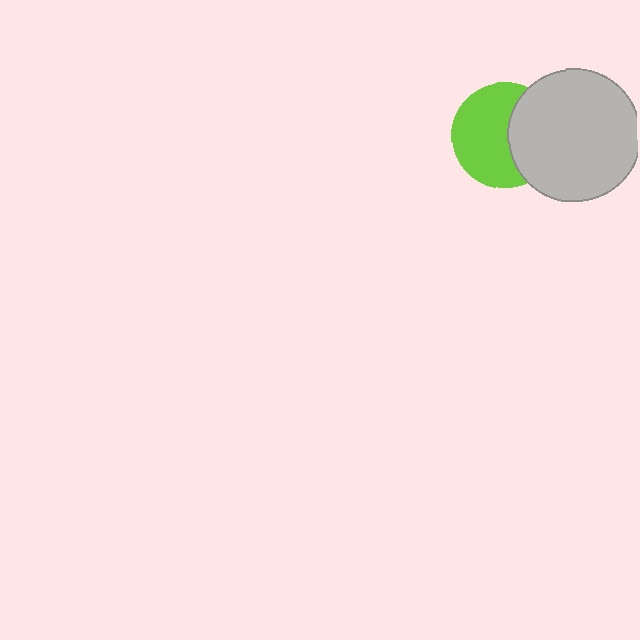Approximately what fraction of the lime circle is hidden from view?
Roughly 39% of the lime circle is hidden behind the light gray circle.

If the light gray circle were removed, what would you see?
You would see the complete lime circle.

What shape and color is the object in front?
The object in front is a light gray circle.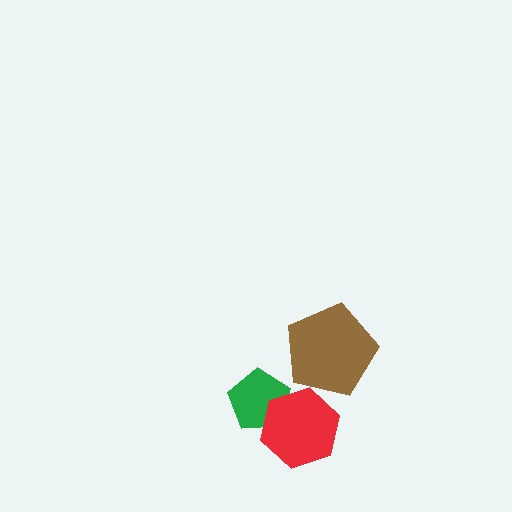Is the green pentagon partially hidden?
Yes, it is partially covered by another shape.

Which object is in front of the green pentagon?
The red hexagon is in front of the green pentagon.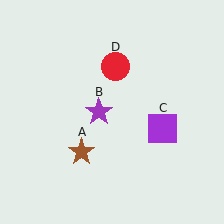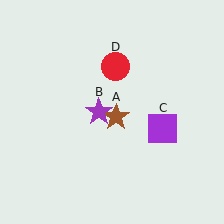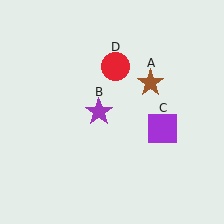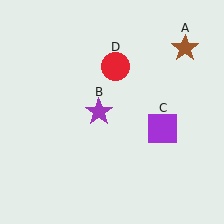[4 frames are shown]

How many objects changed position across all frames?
1 object changed position: brown star (object A).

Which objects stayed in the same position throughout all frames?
Purple star (object B) and purple square (object C) and red circle (object D) remained stationary.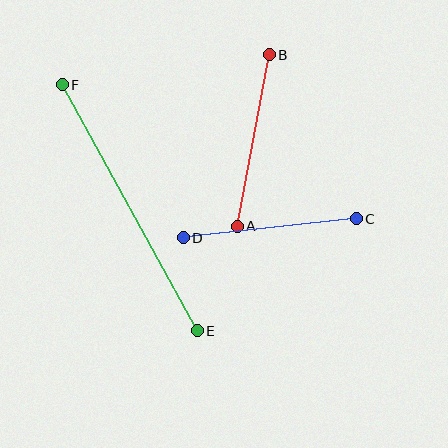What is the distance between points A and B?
The distance is approximately 175 pixels.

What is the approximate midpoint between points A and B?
The midpoint is at approximately (253, 140) pixels.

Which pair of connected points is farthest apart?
Points E and F are farthest apart.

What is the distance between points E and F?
The distance is approximately 281 pixels.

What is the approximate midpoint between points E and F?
The midpoint is at approximately (130, 208) pixels.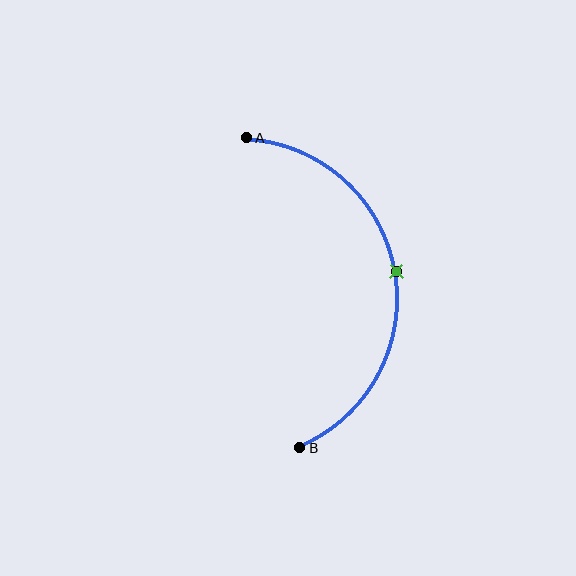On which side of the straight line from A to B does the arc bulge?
The arc bulges to the right of the straight line connecting A and B.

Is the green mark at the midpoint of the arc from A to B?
Yes. The green mark lies on the arc at equal arc-length from both A and B — it is the arc midpoint.